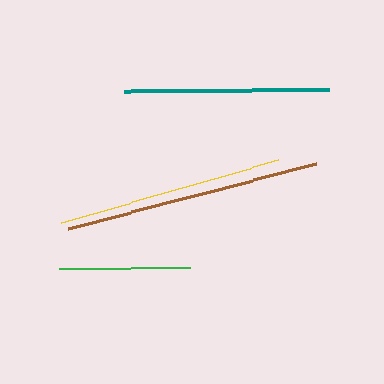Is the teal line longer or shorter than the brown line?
The brown line is longer than the teal line.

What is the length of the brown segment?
The brown segment is approximately 255 pixels long.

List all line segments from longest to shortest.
From longest to shortest: brown, yellow, teal, green.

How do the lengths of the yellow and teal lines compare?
The yellow and teal lines are approximately the same length.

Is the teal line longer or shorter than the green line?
The teal line is longer than the green line.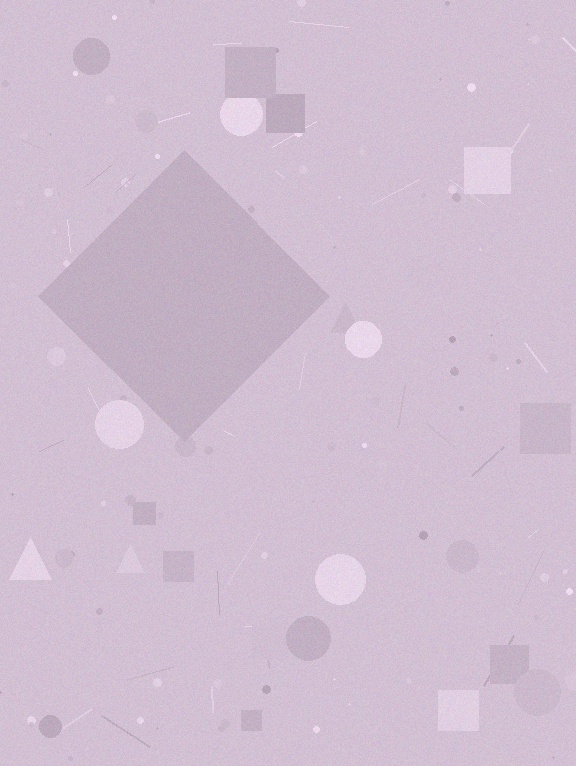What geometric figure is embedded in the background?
A diamond is embedded in the background.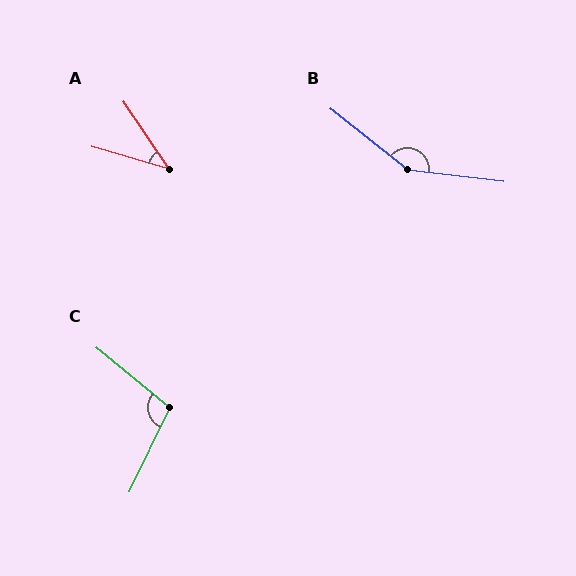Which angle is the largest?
B, at approximately 148 degrees.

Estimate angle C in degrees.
Approximately 104 degrees.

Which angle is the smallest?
A, at approximately 40 degrees.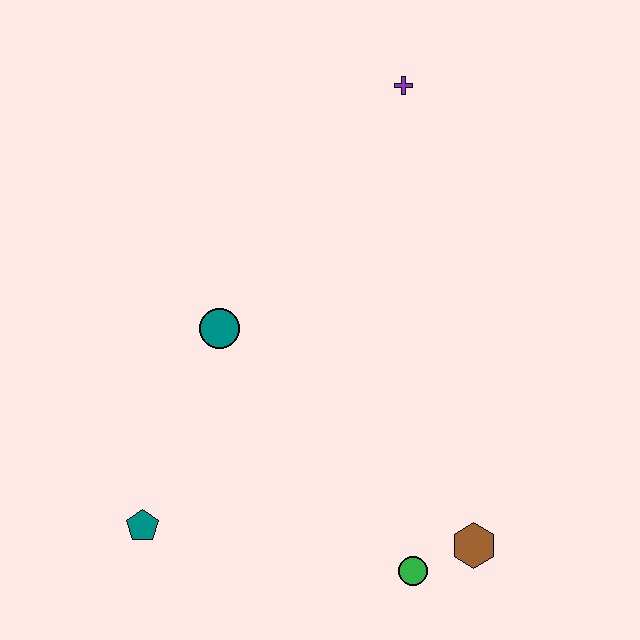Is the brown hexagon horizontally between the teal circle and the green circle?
No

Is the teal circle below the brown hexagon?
No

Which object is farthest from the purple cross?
The teal pentagon is farthest from the purple cross.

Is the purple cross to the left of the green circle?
Yes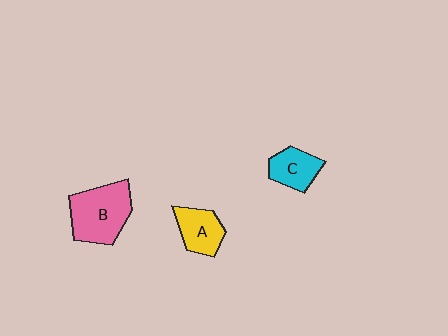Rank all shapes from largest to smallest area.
From largest to smallest: B (pink), A (yellow), C (cyan).